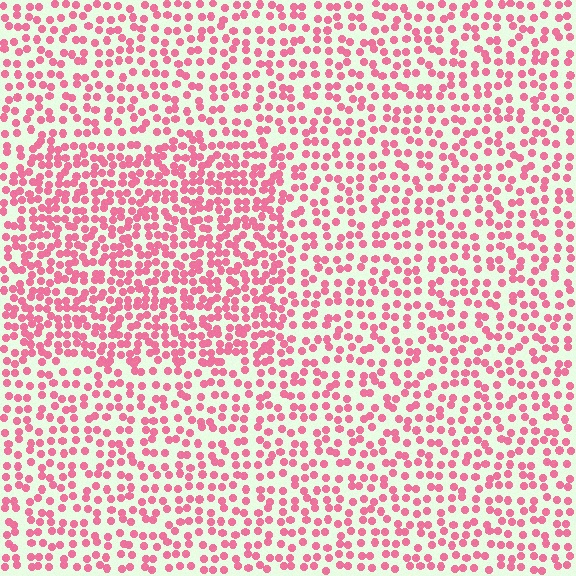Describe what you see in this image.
The image contains small pink elements arranged at two different densities. A rectangle-shaped region is visible where the elements are more densely packed than the surrounding area.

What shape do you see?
I see a rectangle.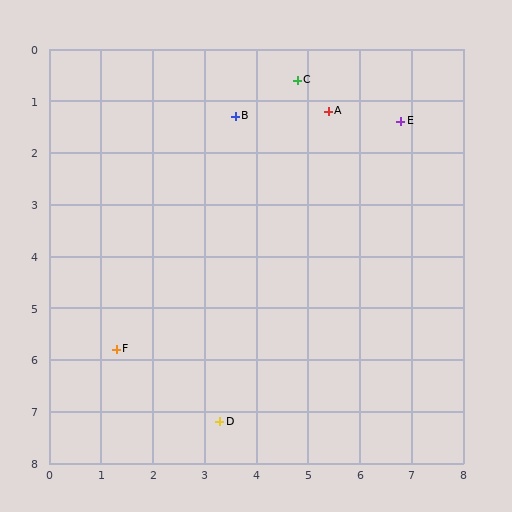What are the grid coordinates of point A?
Point A is at approximately (5.4, 1.2).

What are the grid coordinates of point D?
Point D is at approximately (3.3, 7.2).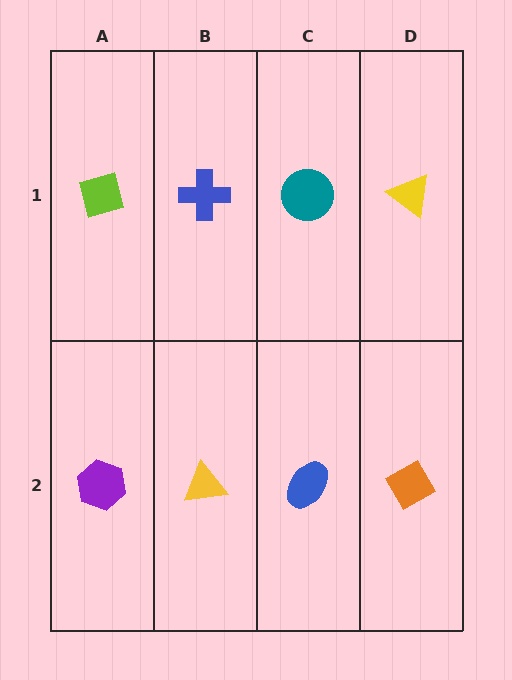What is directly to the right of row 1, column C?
A yellow triangle.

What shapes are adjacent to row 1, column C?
A blue ellipse (row 2, column C), a blue cross (row 1, column B), a yellow triangle (row 1, column D).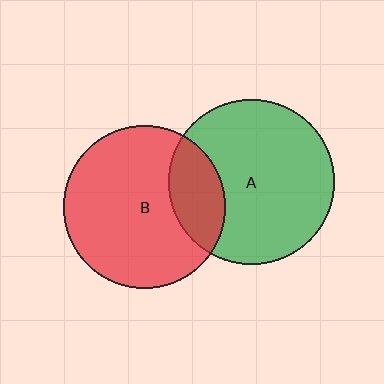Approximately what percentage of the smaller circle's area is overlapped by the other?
Approximately 20%.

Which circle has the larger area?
Circle A (green).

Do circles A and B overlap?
Yes.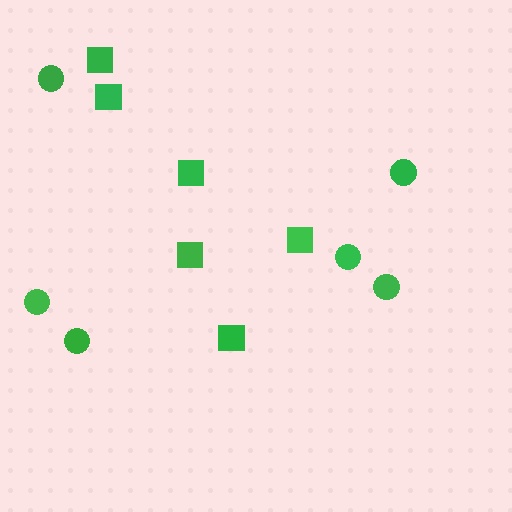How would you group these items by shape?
There are 2 groups: one group of circles (6) and one group of squares (6).